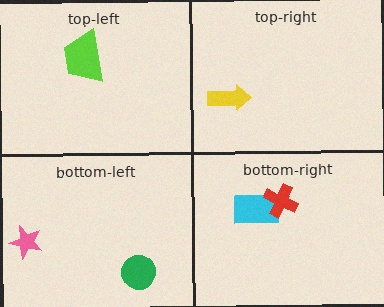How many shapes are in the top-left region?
1.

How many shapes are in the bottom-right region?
2.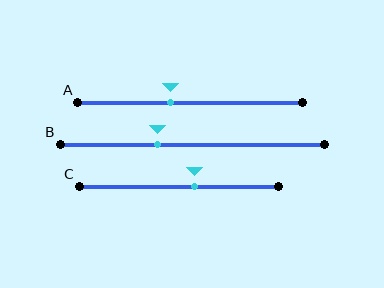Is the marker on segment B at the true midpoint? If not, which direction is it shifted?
No, the marker on segment B is shifted to the left by about 13% of the segment length.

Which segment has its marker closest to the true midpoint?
Segment C has its marker closest to the true midpoint.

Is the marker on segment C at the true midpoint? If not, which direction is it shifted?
No, the marker on segment C is shifted to the right by about 8% of the segment length.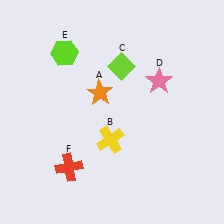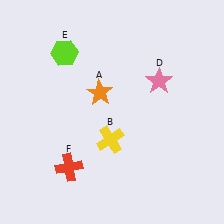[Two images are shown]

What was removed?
The lime diamond (C) was removed in Image 2.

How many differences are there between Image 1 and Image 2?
There is 1 difference between the two images.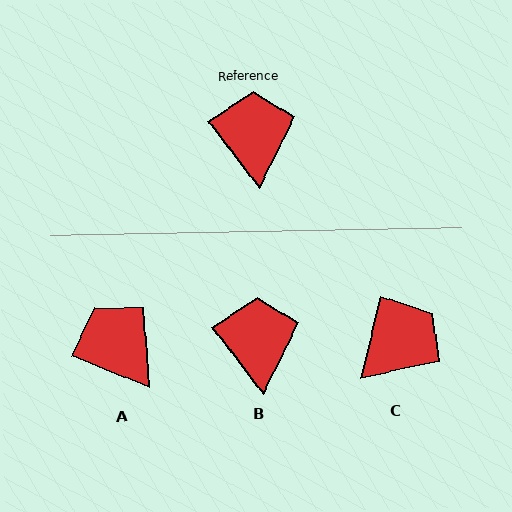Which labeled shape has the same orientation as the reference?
B.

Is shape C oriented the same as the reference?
No, it is off by about 51 degrees.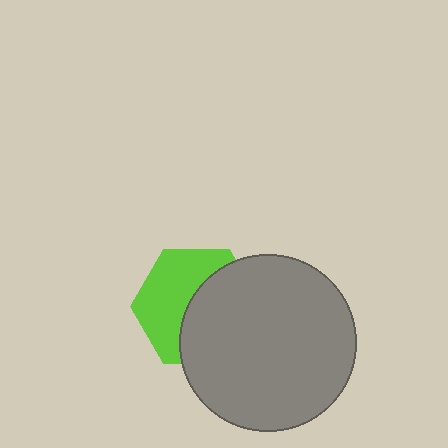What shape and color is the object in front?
The object in front is a gray circle.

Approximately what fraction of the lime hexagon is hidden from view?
Roughly 51% of the lime hexagon is hidden behind the gray circle.